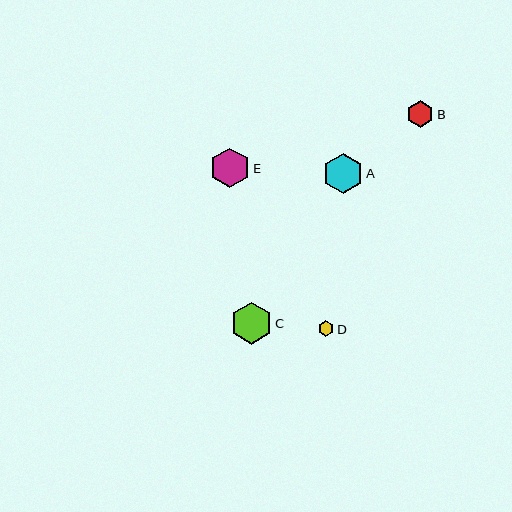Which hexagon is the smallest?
Hexagon D is the smallest with a size of approximately 15 pixels.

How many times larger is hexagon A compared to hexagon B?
Hexagon A is approximately 1.5 times the size of hexagon B.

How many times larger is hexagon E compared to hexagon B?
Hexagon E is approximately 1.5 times the size of hexagon B.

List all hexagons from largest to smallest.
From largest to smallest: C, A, E, B, D.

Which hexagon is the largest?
Hexagon C is the largest with a size of approximately 42 pixels.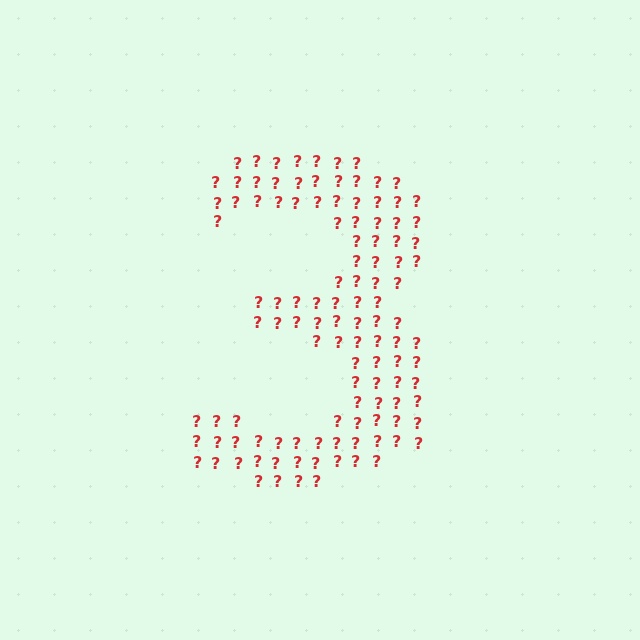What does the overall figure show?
The overall figure shows the digit 3.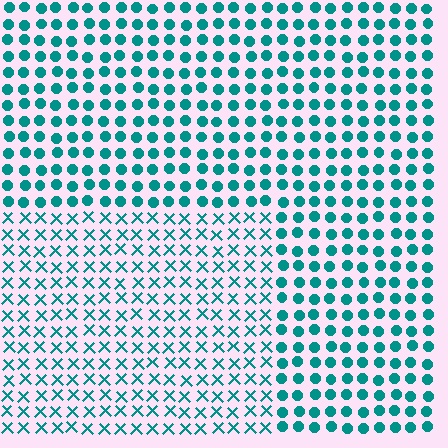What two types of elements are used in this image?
The image uses X marks inside the rectangle region and circles outside it.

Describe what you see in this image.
The image is filled with small teal elements arranged in a uniform grid. A rectangle-shaped region contains X marks, while the surrounding area contains circles. The boundary is defined purely by the change in element shape.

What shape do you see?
I see a rectangle.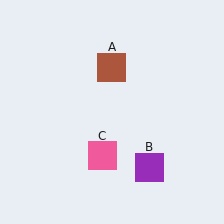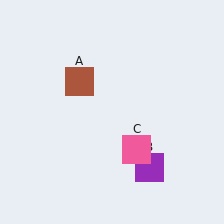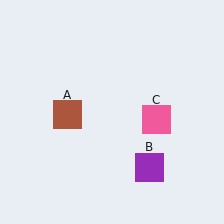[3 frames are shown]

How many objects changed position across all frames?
2 objects changed position: brown square (object A), pink square (object C).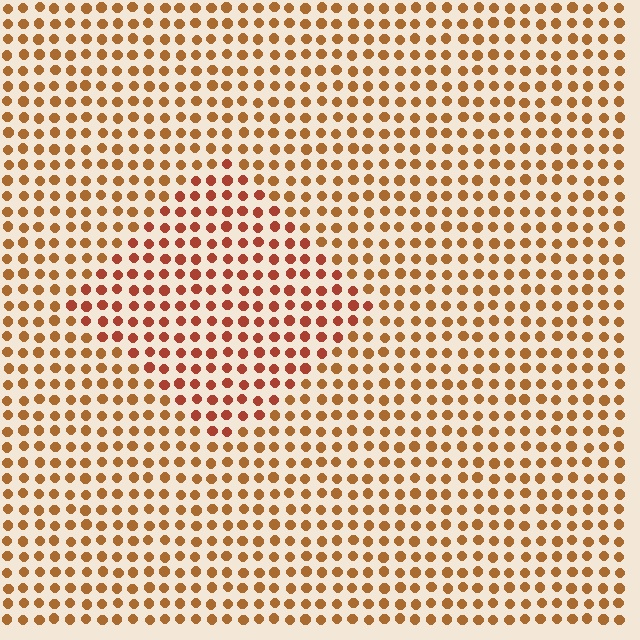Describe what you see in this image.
The image is filled with small brown elements in a uniform arrangement. A diamond-shaped region is visible where the elements are tinted to a slightly different hue, forming a subtle color boundary.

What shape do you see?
I see a diamond.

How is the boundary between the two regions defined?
The boundary is defined purely by a slight shift in hue (about 21 degrees). Spacing, size, and orientation are identical on both sides.